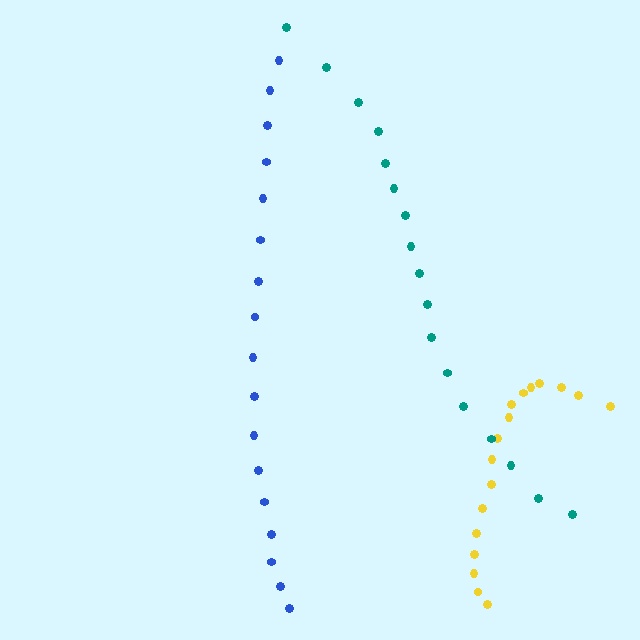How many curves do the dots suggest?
There are 3 distinct paths.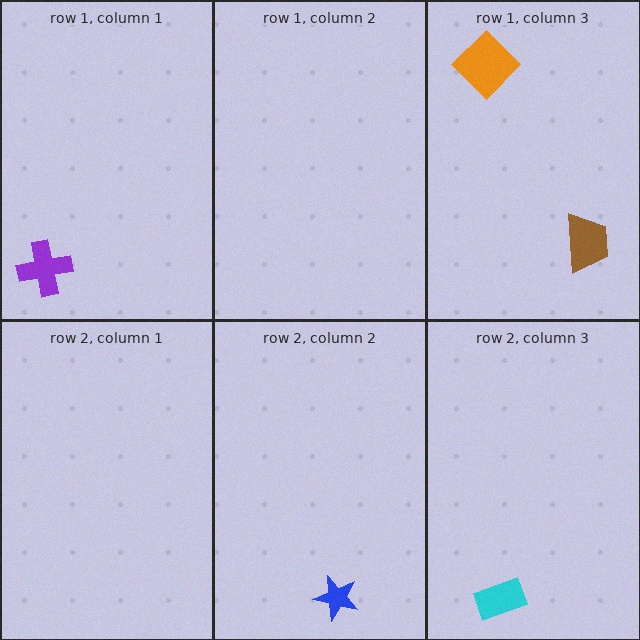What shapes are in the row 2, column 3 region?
The cyan rectangle.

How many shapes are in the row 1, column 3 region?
2.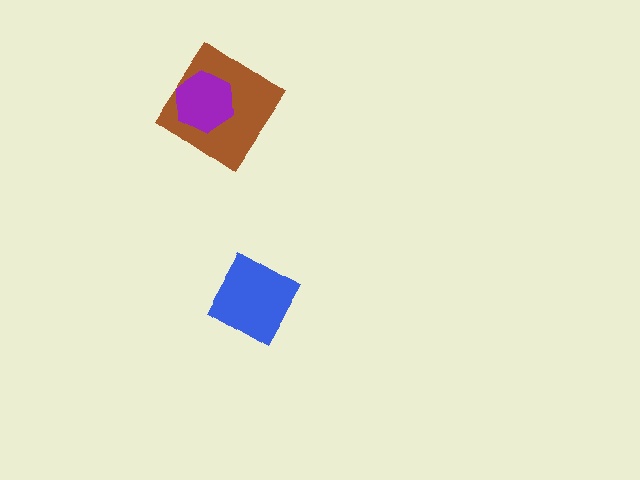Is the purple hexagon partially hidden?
No, no other shape covers it.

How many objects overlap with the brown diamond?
1 object overlaps with the brown diamond.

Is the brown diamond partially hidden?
Yes, it is partially covered by another shape.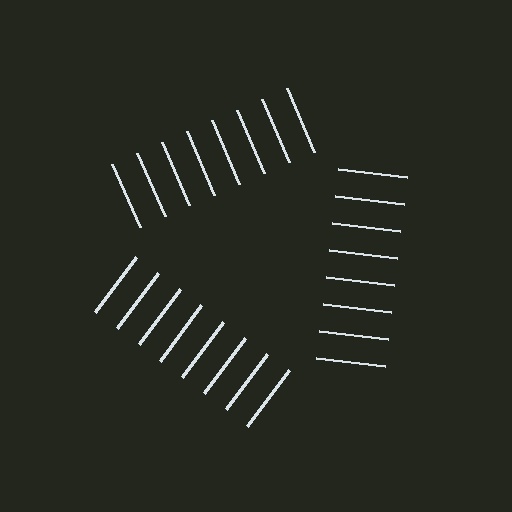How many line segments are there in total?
24 — 8 along each of the 3 edges.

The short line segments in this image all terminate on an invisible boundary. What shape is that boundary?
An illusory triangle — the line segments terminate on its edges but no continuous stroke is drawn.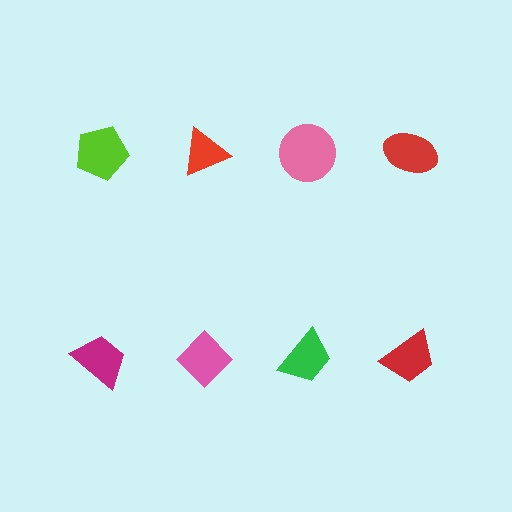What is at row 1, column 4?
A red ellipse.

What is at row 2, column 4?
A red trapezoid.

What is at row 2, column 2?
A pink diamond.